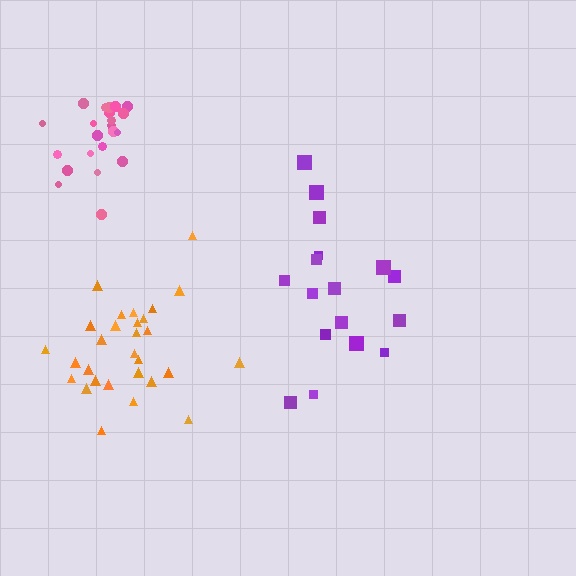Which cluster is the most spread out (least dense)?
Purple.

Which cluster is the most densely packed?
Pink.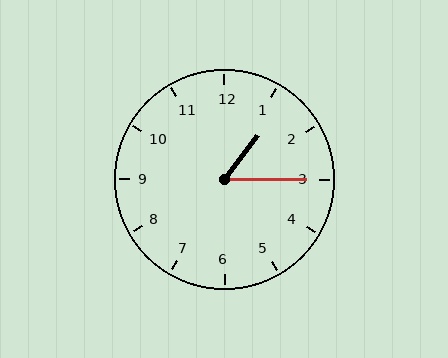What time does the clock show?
1:15.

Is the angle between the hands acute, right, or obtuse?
It is acute.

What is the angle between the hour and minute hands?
Approximately 52 degrees.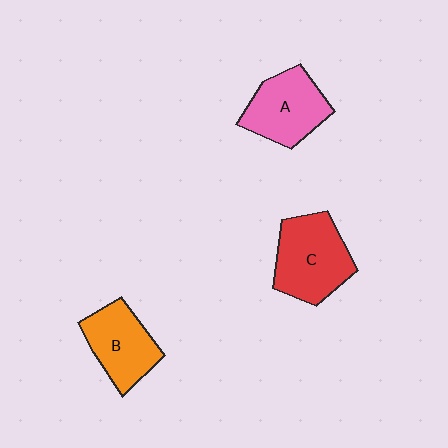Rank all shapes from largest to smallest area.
From largest to smallest: C (red), A (pink), B (orange).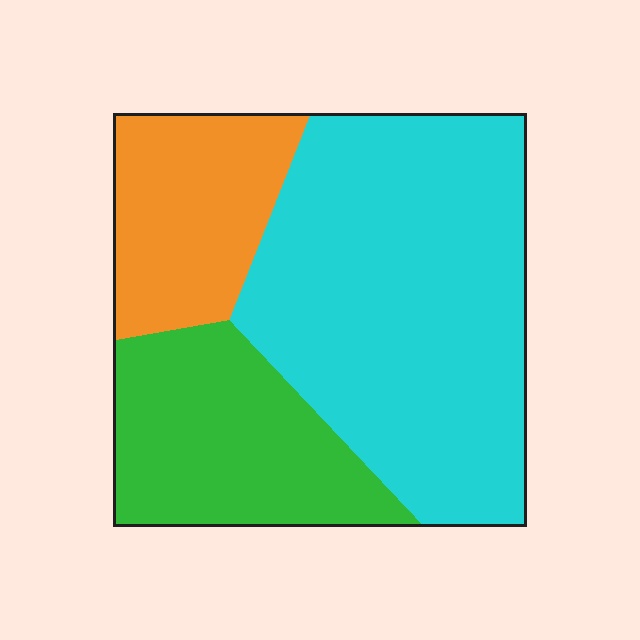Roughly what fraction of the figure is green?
Green takes up about one quarter (1/4) of the figure.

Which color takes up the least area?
Orange, at roughly 20%.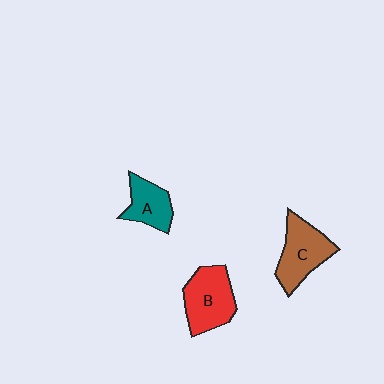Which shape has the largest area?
Shape B (red).